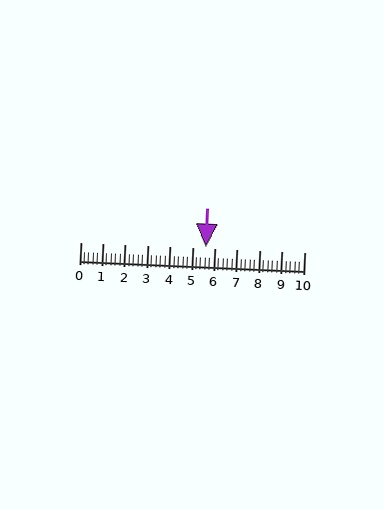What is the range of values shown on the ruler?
The ruler shows values from 0 to 10.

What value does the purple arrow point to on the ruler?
The purple arrow points to approximately 5.6.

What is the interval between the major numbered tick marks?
The major tick marks are spaced 1 units apart.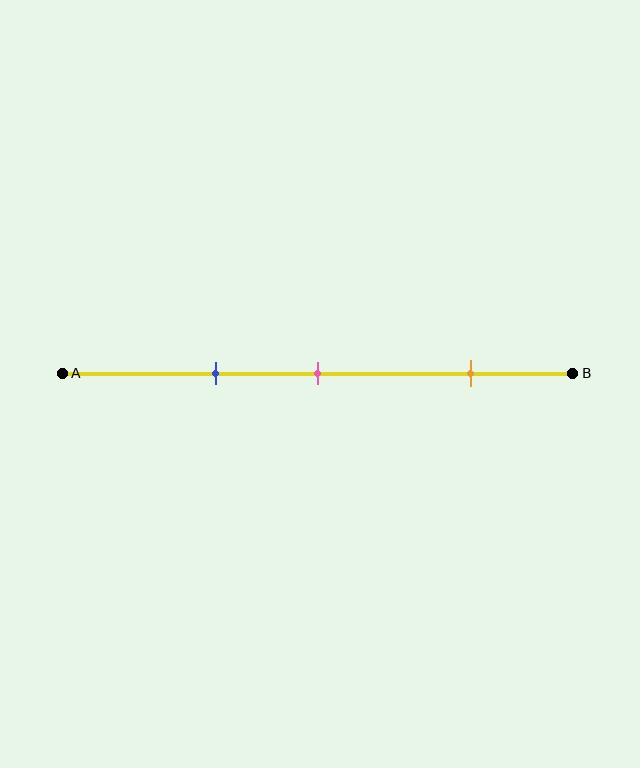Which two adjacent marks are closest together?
The blue and pink marks are the closest adjacent pair.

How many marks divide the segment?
There are 3 marks dividing the segment.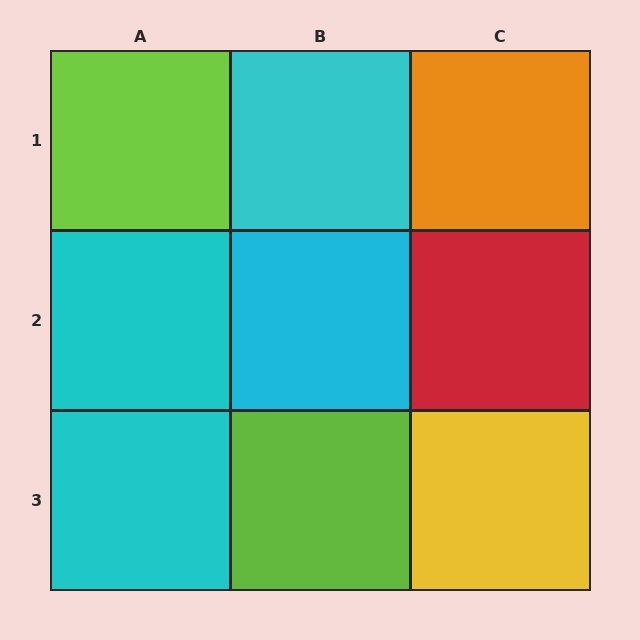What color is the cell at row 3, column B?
Lime.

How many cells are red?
1 cell is red.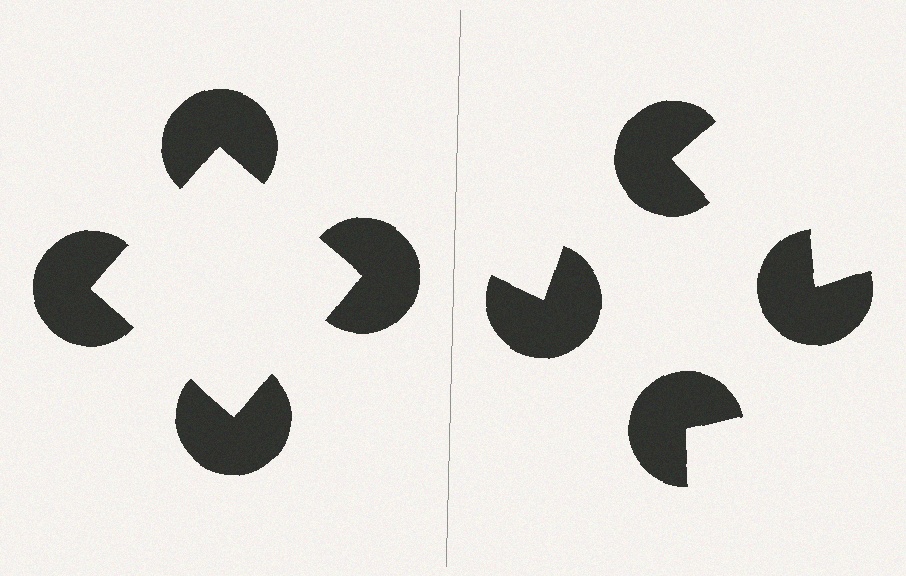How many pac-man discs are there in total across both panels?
8 — 4 on each side.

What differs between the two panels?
The pac-man discs are positioned identically on both sides; only the wedge orientations differ. On the left they align to a square; on the right they are misaligned.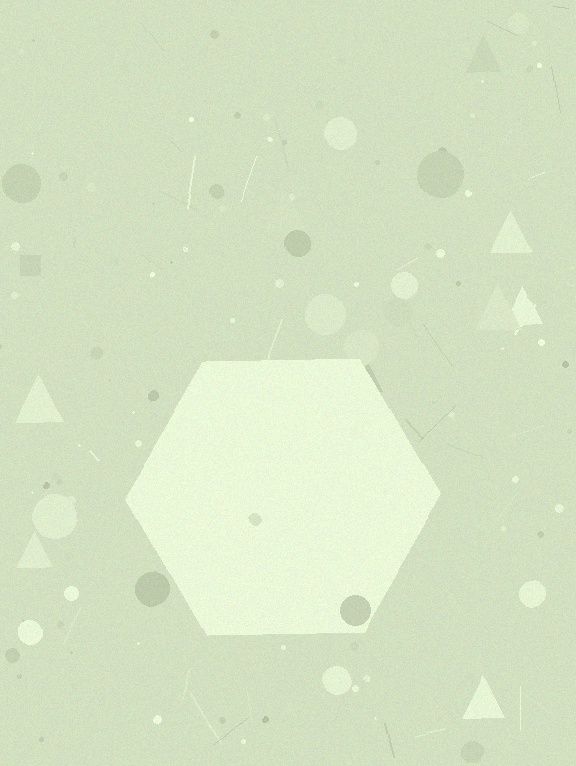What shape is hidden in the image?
A hexagon is hidden in the image.